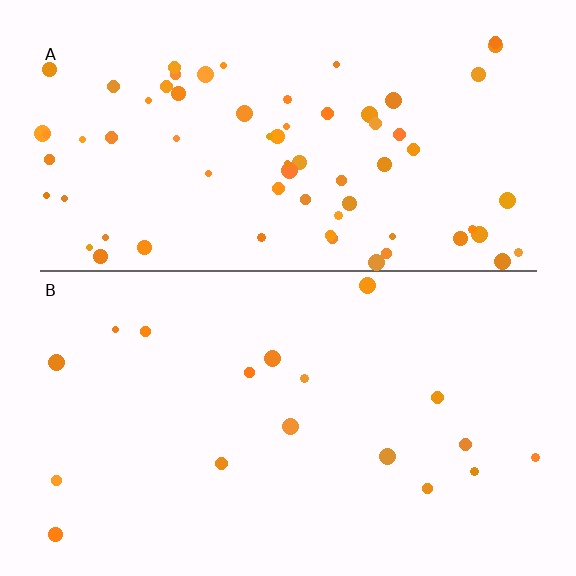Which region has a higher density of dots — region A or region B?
A (the top).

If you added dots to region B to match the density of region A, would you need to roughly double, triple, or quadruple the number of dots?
Approximately quadruple.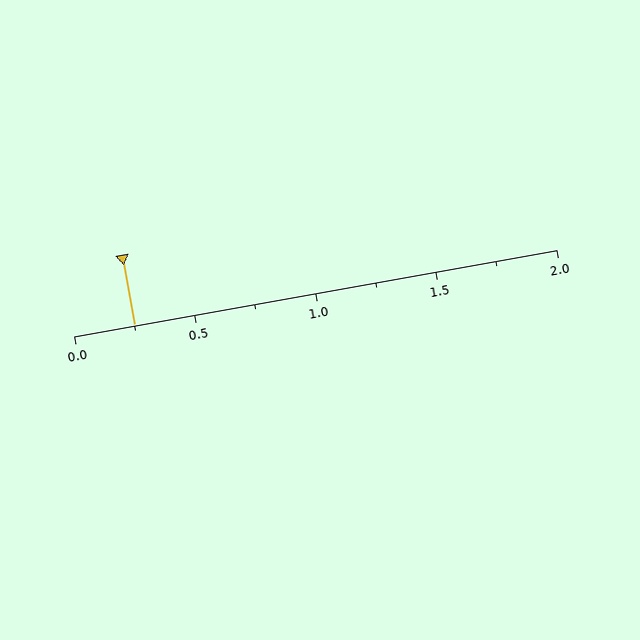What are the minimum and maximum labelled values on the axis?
The axis runs from 0.0 to 2.0.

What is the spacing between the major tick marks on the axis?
The major ticks are spaced 0.5 apart.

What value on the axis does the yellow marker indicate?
The marker indicates approximately 0.25.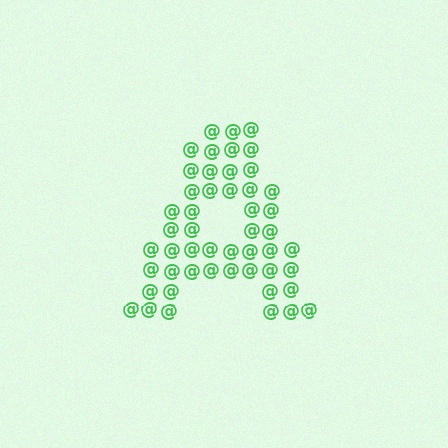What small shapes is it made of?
It is made of small at signs.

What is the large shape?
The large shape is the letter A.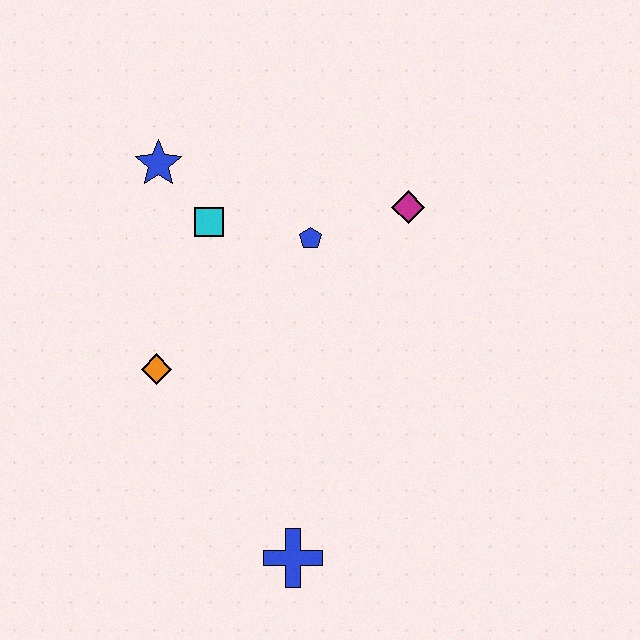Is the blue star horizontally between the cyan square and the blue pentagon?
No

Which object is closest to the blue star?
The cyan square is closest to the blue star.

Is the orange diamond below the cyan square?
Yes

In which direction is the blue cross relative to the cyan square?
The blue cross is below the cyan square.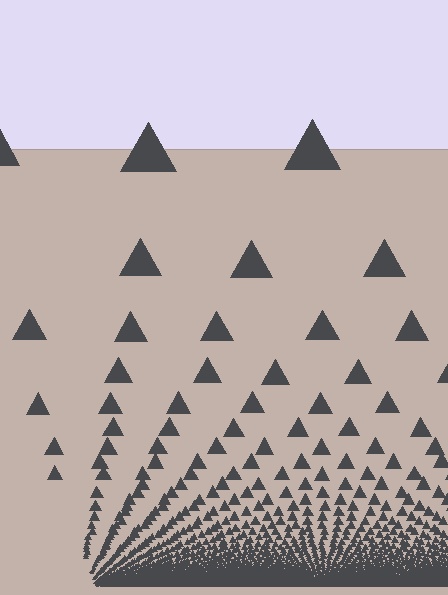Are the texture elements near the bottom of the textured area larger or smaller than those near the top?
Smaller. The gradient is inverted — elements near the bottom are smaller and denser.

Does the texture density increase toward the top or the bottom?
Density increases toward the bottom.